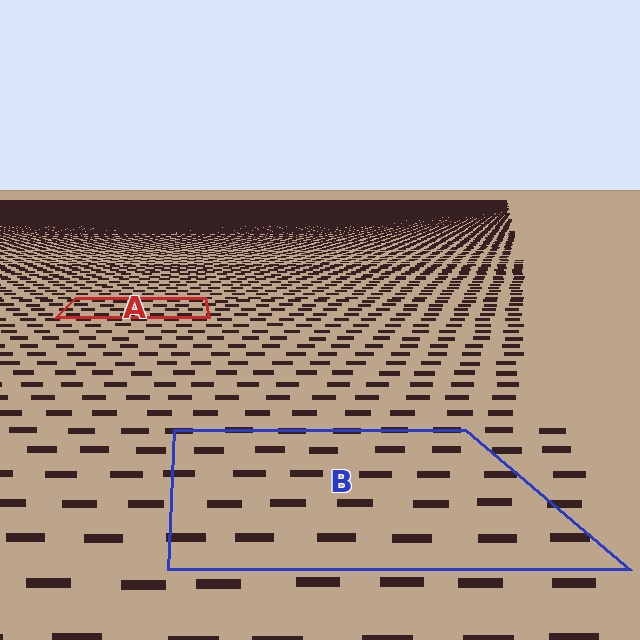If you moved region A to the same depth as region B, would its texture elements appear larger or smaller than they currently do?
They would appear larger. At a closer depth, the same texture elements are projected at a bigger on-screen size.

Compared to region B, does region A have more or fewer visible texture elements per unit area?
Region A has more texture elements per unit area — they are packed more densely because it is farther away.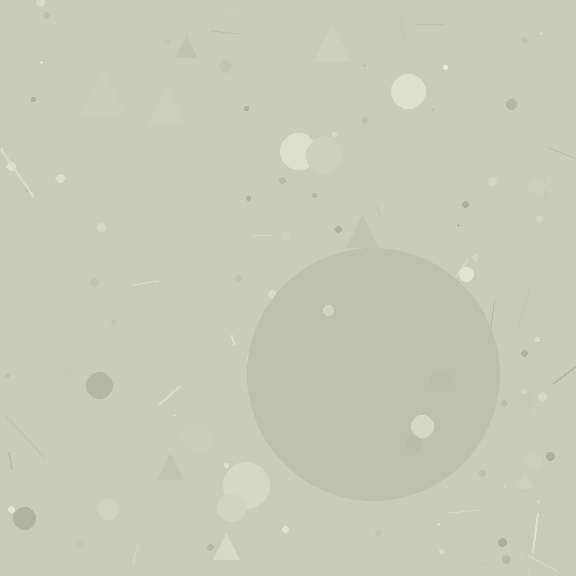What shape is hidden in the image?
A circle is hidden in the image.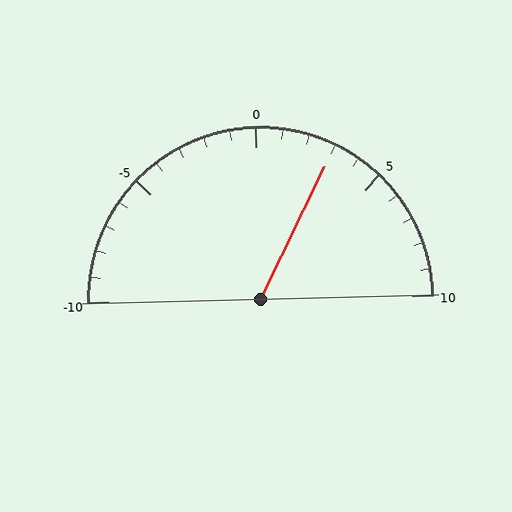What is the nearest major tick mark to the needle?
The nearest major tick mark is 5.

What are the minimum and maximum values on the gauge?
The gauge ranges from -10 to 10.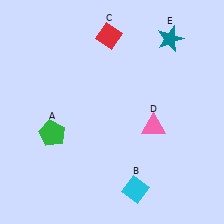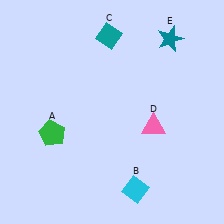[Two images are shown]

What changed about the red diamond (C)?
In Image 1, C is red. In Image 2, it changed to teal.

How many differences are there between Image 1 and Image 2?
There is 1 difference between the two images.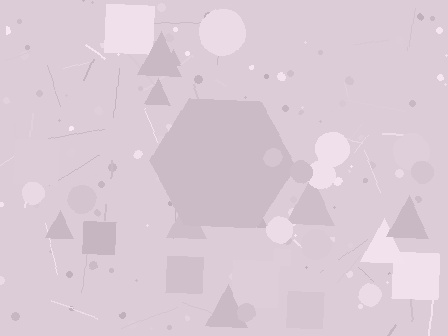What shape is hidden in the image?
A hexagon is hidden in the image.